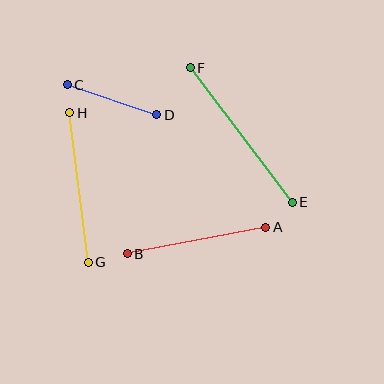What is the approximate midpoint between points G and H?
The midpoint is at approximately (79, 188) pixels.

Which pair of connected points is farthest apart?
Points E and F are farthest apart.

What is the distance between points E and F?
The distance is approximately 169 pixels.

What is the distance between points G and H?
The distance is approximately 151 pixels.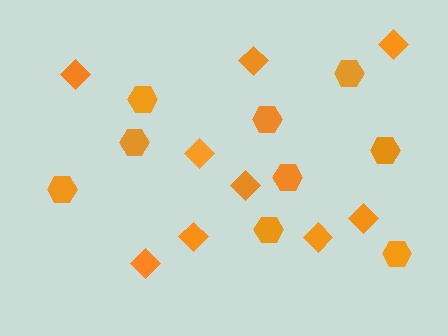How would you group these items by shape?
There are 2 groups: one group of diamonds (9) and one group of hexagons (9).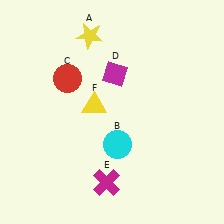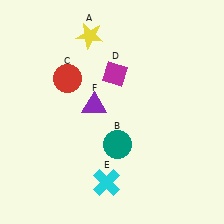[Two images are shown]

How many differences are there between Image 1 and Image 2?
There are 3 differences between the two images.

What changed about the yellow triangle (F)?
In Image 1, F is yellow. In Image 2, it changed to purple.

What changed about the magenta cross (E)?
In Image 1, E is magenta. In Image 2, it changed to cyan.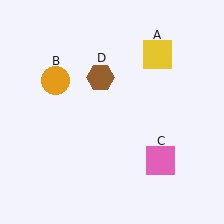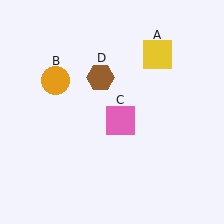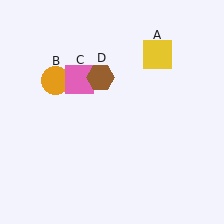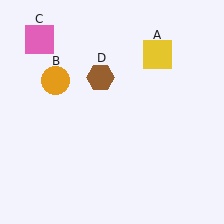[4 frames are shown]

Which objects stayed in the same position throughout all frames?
Yellow square (object A) and orange circle (object B) and brown hexagon (object D) remained stationary.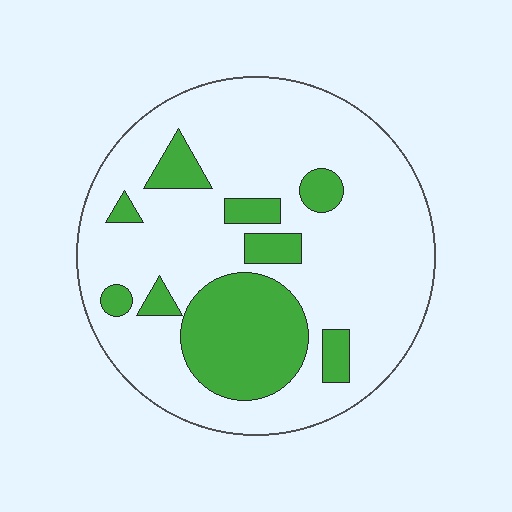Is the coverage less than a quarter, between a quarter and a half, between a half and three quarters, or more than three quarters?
Less than a quarter.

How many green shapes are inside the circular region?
9.